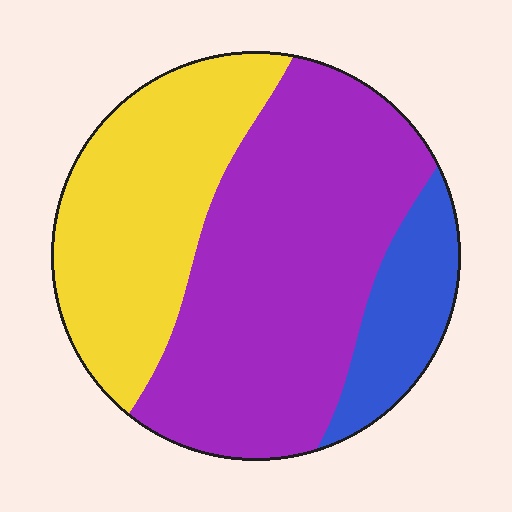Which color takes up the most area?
Purple, at roughly 55%.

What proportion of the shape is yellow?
Yellow covers 34% of the shape.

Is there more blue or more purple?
Purple.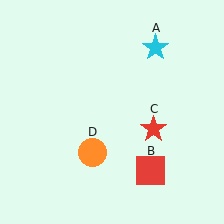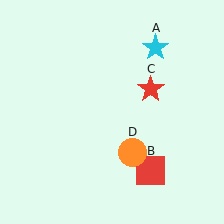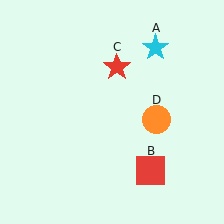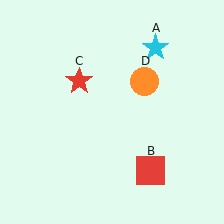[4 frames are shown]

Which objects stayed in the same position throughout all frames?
Cyan star (object A) and red square (object B) remained stationary.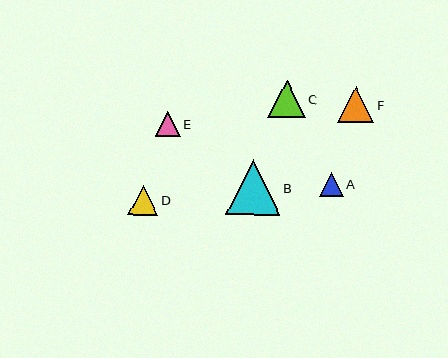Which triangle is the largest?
Triangle B is the largest with a size of approximately 54 pixels.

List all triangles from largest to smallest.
From largest to smallest: B, C, F, D, E, A.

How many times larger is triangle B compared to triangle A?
Triangle B is approximately 2.3 times the size of triangle A.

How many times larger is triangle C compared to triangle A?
Triangle C is approximately 1.6 times the size of triangle A.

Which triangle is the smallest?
Triangle A is the smallest with a size of approximately 24 pixels.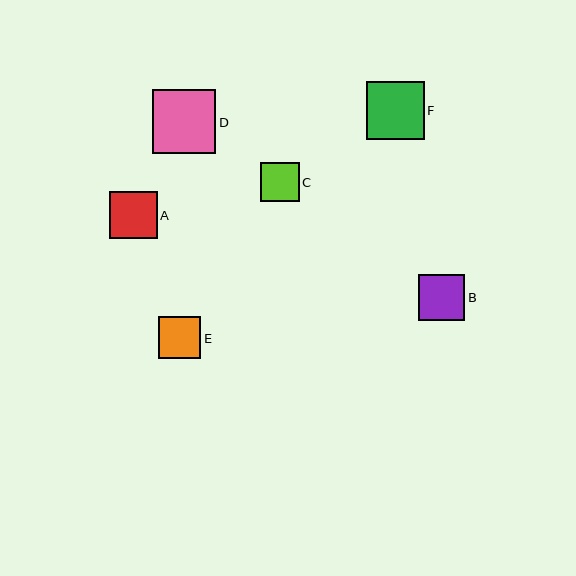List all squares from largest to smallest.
From largest to smallest: D, F, A, B, E, C.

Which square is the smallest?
Square C is the smallest with a size of approximately 39 pixels.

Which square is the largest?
Square D is the largest with a size of approximately 64 pixels.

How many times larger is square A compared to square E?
Square A is approximately 1.1 times the size of square E.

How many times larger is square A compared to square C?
Square A is approximately 1.2 times the size of square C.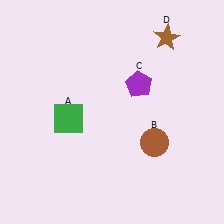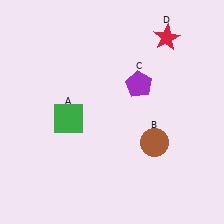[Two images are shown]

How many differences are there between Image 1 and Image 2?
There is 1 difference between the two images.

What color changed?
The star (D) changed from brown in Image 1 to red in Image 2.